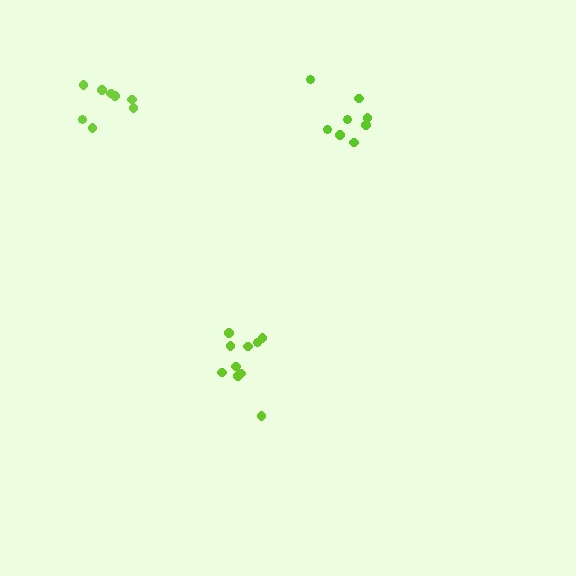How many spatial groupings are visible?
There are 3 spatial groupings.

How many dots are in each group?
Group 1: 8 dots, Group 2: 10 dots, Group 3: 8 dots (26 total).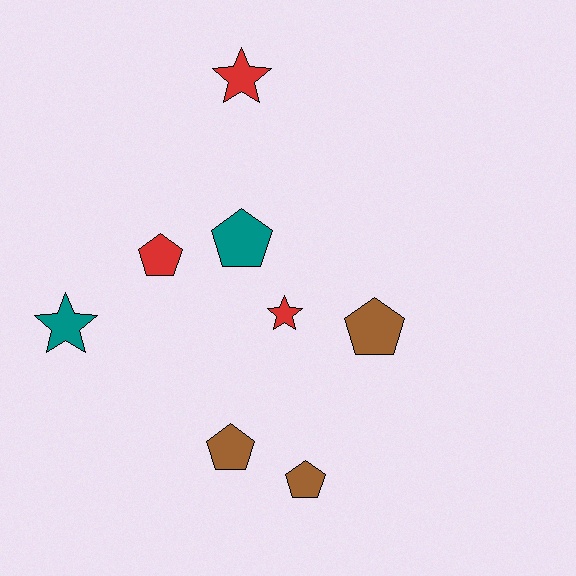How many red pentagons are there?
There is 1 red pentagon.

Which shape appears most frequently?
Pentagon, with 5 objects.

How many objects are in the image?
There are 8 objects.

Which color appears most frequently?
Red, with 3 objects.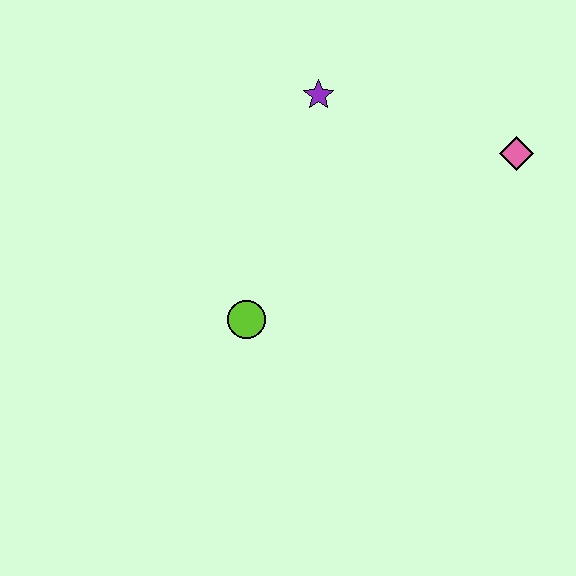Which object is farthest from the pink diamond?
The lime circle is farthest from the pink diamond.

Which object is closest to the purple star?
The pink diamond is closest to the purple star.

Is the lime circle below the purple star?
Yes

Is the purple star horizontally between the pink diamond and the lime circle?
Yes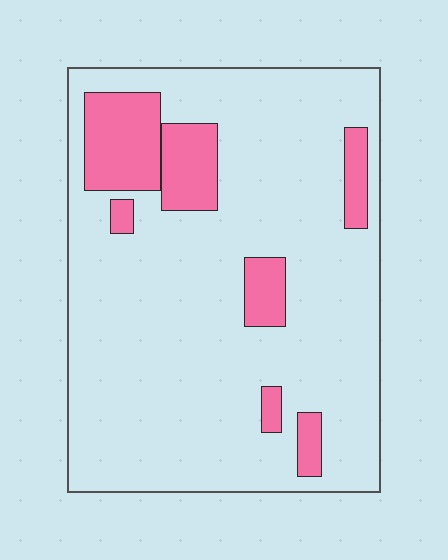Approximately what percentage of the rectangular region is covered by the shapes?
Approximately 15%.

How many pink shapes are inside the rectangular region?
7.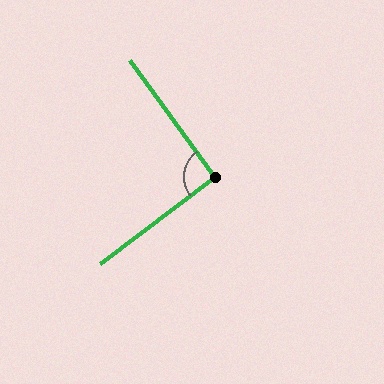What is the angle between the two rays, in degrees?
Approximately 91 degrees.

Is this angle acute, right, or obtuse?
It is approximately a right angle.